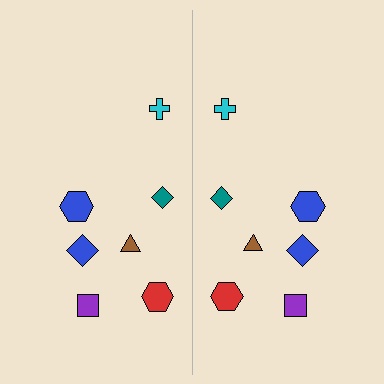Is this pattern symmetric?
Yes, this pattern has bilateral (reflection) symmetry.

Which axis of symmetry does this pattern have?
The pattern has a vertical axis of symmetry running through the center of the image.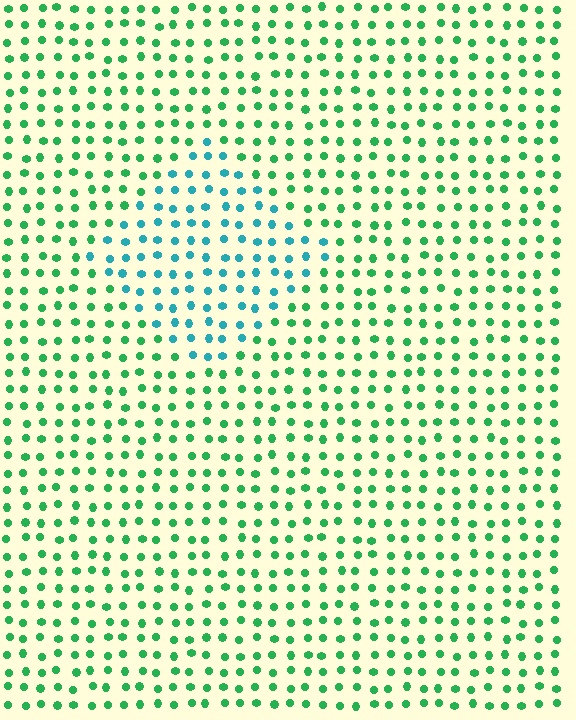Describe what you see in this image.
The image is filled with small green elements in a uniform arrangement. A diamond-shaped region is visible where the elements are tinted to a slightly different hue, forming a subtle color boundary.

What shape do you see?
I see a diamond.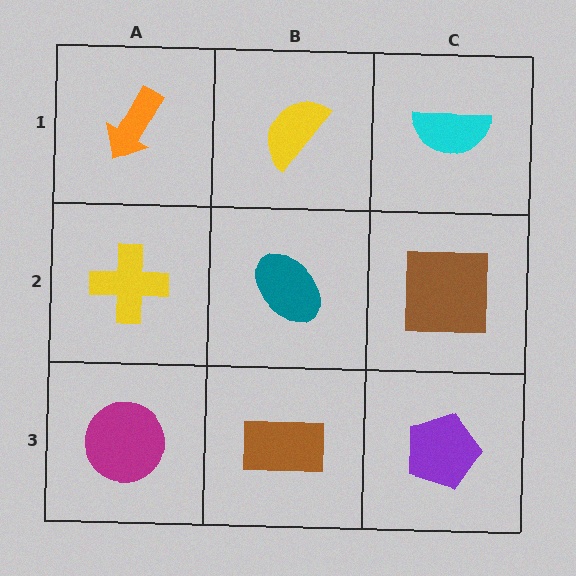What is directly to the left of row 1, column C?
A yellow semicircle.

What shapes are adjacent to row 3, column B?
A teal ellipse (row 2, column B), a magenta circle (row 3, column A), a purple pentagon (row 3, column C).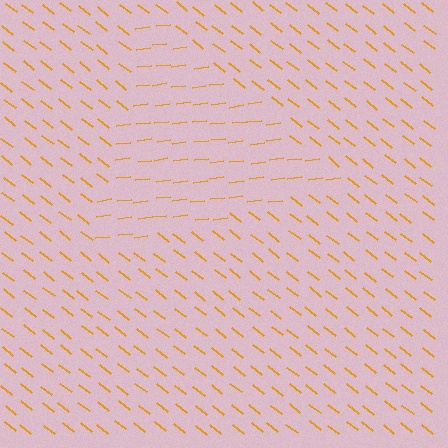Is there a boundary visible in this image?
Yes, there is a texture boundary formed by a change in line orientation.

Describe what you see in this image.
The image is filled with small orange line segments. A triangle region in the image has lines oriented differently from the surrounding lines, creating a visible texture boundary.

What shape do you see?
I see a triangle.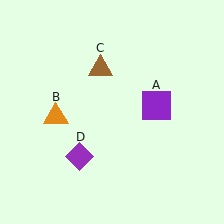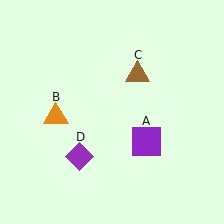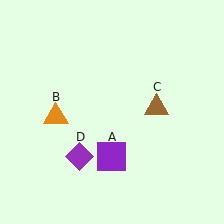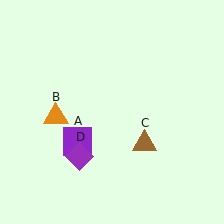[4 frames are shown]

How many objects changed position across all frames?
2 objects changed position: purple square (object A), brown triangle (object C).